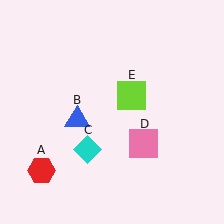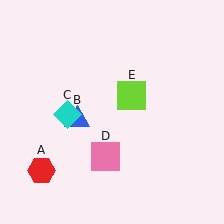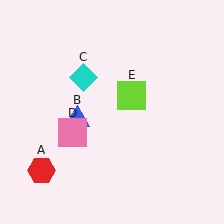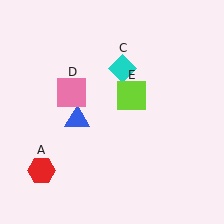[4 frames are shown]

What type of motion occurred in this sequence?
The cyan diamond (object C), pink square (object D) rotated clockwise around the center of the scene.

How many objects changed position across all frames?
2 objects changed position: cyan diamond (object C), pink square (object D).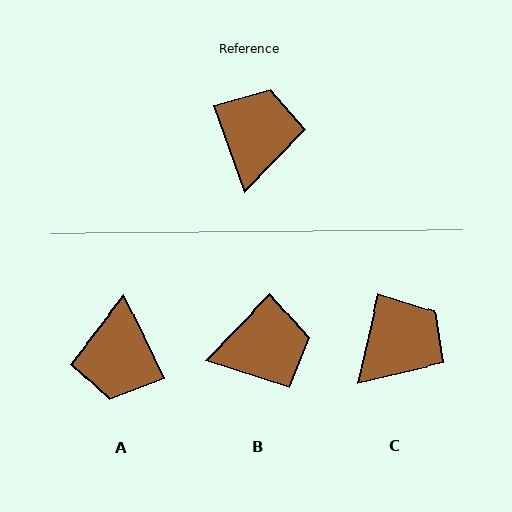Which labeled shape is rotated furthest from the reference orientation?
A, about 174 degrees away.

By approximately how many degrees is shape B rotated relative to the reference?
Approximately 63 degrees clockwise.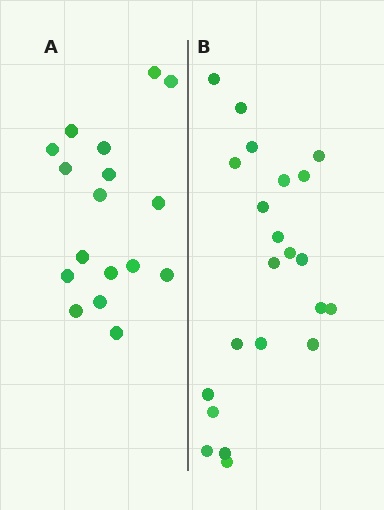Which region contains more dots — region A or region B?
Region B (the right region) has more dots.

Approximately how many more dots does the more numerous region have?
Region B has about 5 more dots than region A.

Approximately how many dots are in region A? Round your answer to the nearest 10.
About 20 dots. (The exact count is 17, which rounds to 20.)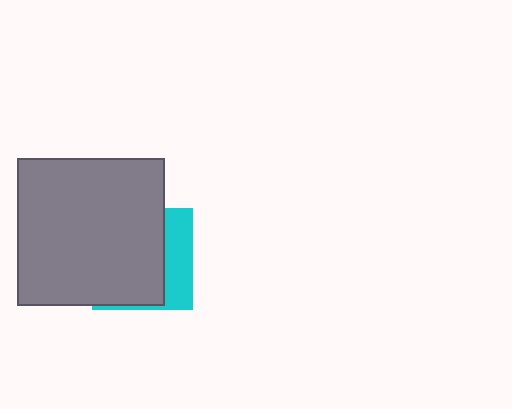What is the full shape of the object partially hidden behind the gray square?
The partially hidden object is a cyan square.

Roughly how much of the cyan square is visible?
A small part of it is visible (roughly 30%).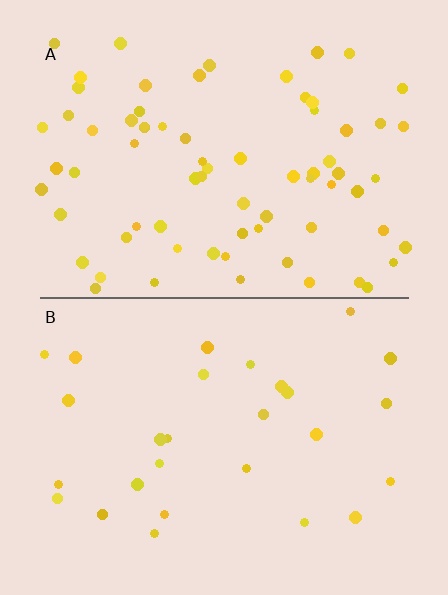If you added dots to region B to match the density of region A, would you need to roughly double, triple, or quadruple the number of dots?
Approximately triple.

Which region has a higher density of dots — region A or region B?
A (the top).